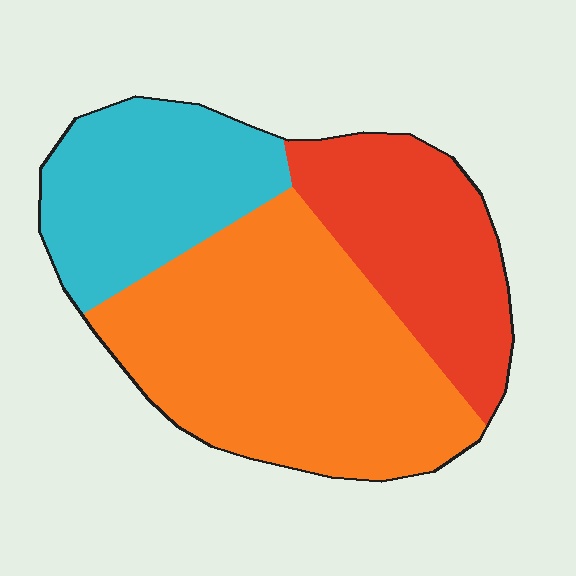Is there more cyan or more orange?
Orange.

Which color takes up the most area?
Orange, at roughly 50%.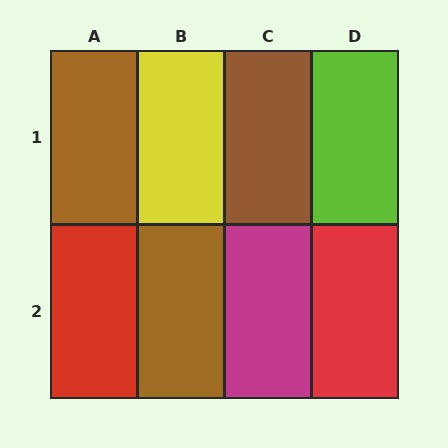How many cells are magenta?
1 cell is magenta.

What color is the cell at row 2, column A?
Red.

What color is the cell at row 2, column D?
Red.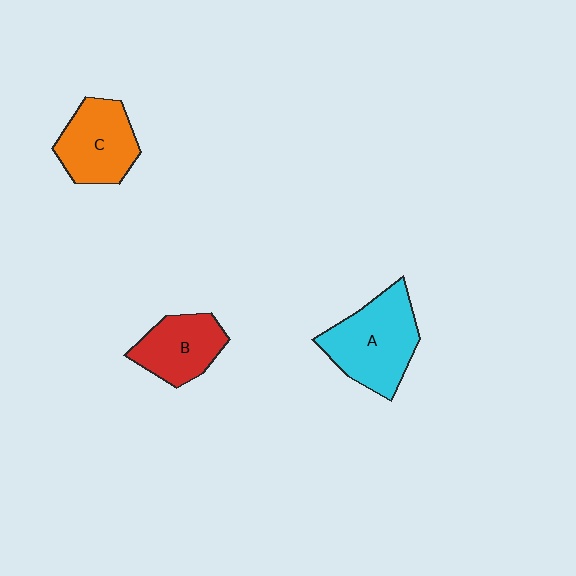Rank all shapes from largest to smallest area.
From largest to smallest: A (cyan), C (orange), B (red).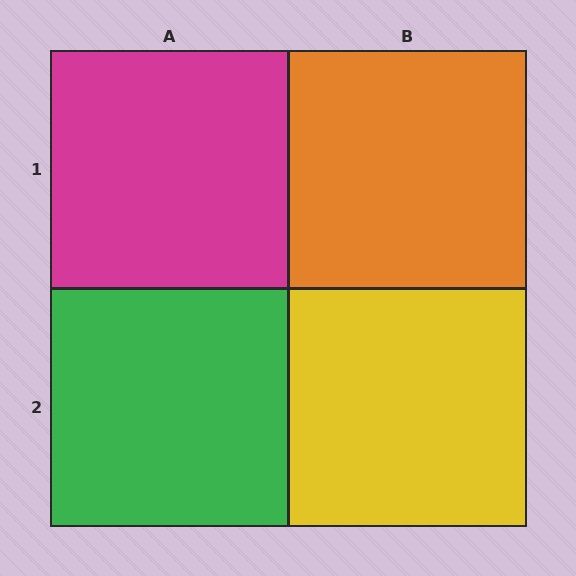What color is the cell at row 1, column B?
Orange.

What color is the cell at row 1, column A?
Magenta.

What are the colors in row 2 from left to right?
Green, yellow.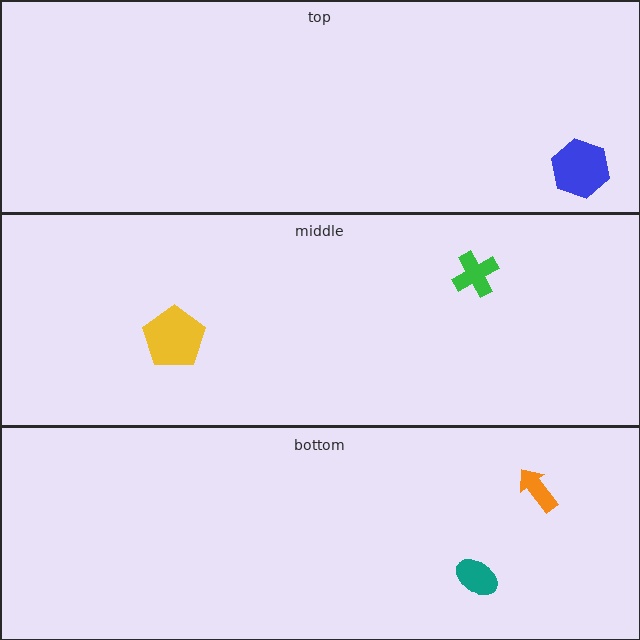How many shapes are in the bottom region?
2.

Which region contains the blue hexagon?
The top region.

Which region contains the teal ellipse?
The bottom region.